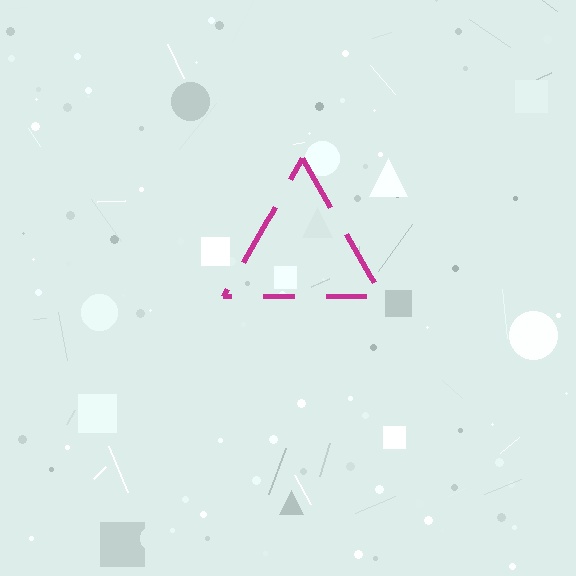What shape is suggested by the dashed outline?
The dashed outline suggests a triangle.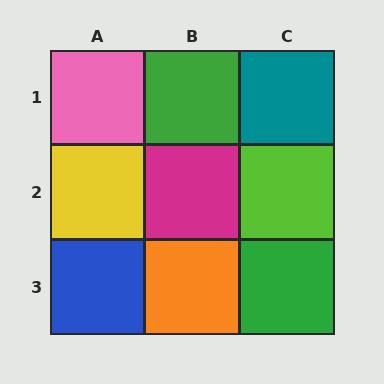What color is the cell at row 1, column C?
Teal.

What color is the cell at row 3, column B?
Orange.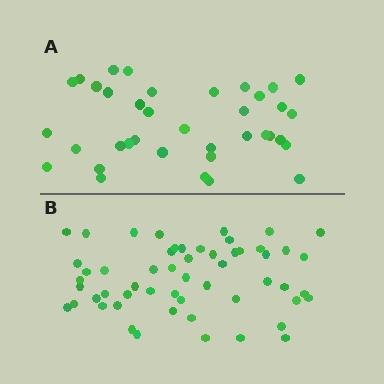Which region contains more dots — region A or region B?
Region B (the bottom region) has more dots.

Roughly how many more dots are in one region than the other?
Region B has approximately 20 more dots than region A.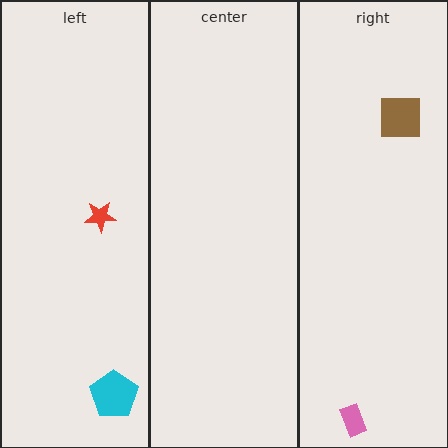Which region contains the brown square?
The right region.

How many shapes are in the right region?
2.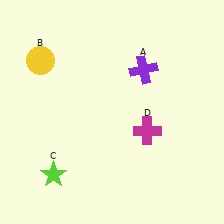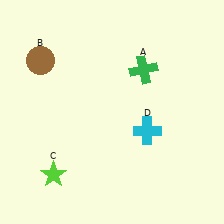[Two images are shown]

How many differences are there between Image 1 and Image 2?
There are 3 differences between the two images.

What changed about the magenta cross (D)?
In Image 1, D is magenta. In Image 2, it changed to cyan.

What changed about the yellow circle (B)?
In Image 1, B is yellow. In Image 2, it changed to brown.